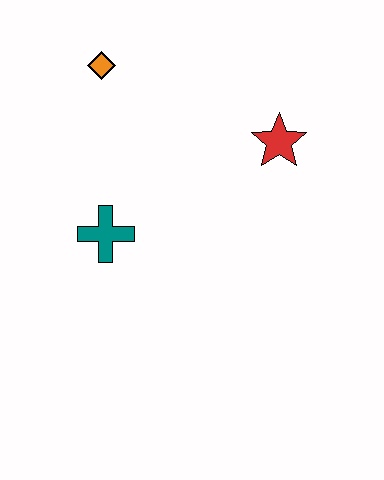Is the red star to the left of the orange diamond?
No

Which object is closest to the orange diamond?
The teal cross is closest to the orange diamond.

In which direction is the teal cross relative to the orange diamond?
The teal cross is below the orange diamond.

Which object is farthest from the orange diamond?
The red star is farthest from the orange diamond.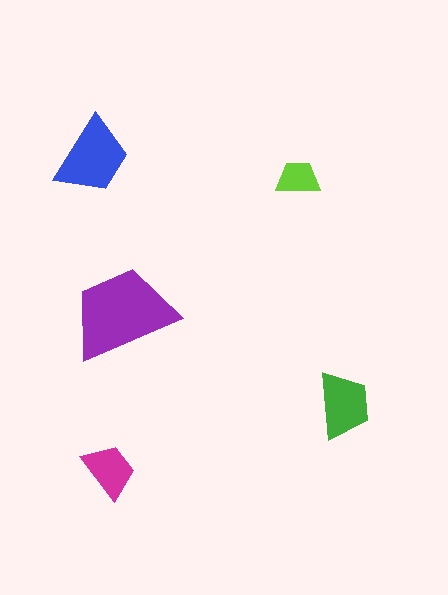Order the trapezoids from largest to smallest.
the purple one, the blue one, the green one, the magenta one, the lime one.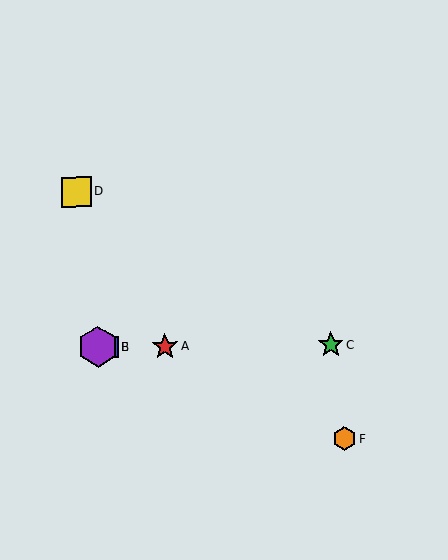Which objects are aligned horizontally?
Objects A, B, C, E are aligned horizontally.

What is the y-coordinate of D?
Object D is at y≈192.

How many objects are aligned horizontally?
4 objects (A, B, C, E) are aligned horizontally.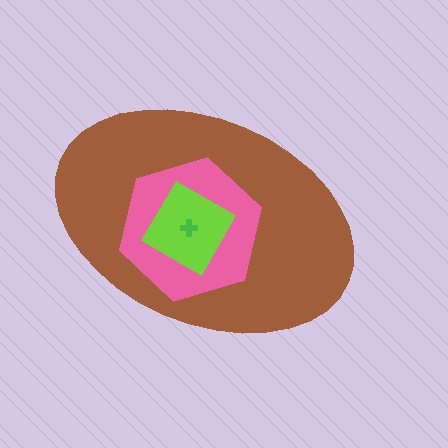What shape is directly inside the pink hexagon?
The lime diamond.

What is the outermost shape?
The brown ellipse.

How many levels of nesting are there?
4.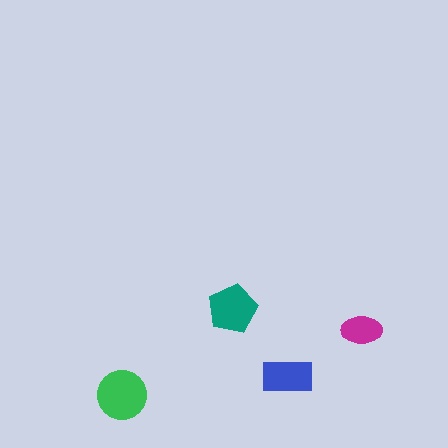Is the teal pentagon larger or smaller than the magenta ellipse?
Larger.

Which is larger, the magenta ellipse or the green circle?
The green circle.